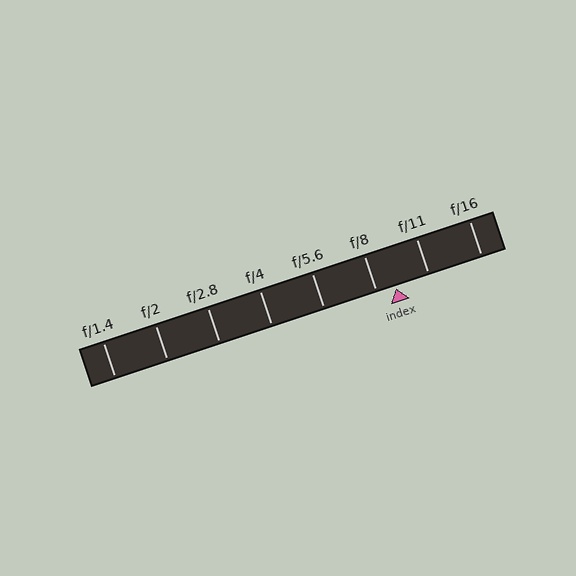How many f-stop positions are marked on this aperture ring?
There are 8 f-stop positions marked.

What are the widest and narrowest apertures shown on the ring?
The widest aperture shown is f/1.4 and the narrowest is f/16.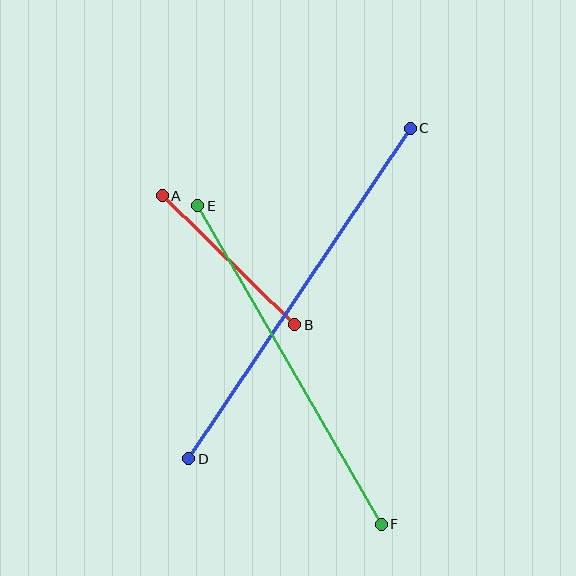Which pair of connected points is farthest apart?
Points C and D are farthest apart.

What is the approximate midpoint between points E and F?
The midpoint is at approximately (289, 365) pixels.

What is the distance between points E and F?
The distance is approximately 368 pixels.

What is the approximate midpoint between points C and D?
The midpoint is at approximately (300, 293) pixels.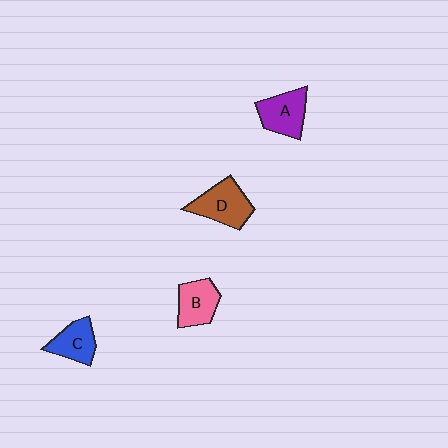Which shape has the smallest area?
Shape C (blue).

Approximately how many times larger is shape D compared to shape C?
Approximately 1.3 times.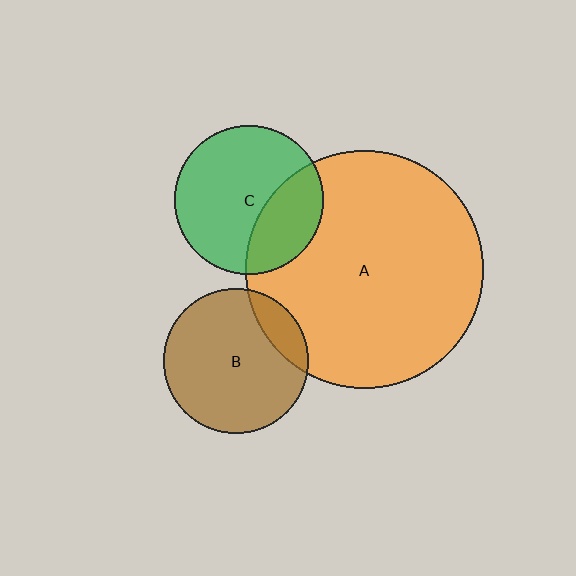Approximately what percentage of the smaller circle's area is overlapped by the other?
Approximately 15%.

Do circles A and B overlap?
Yes.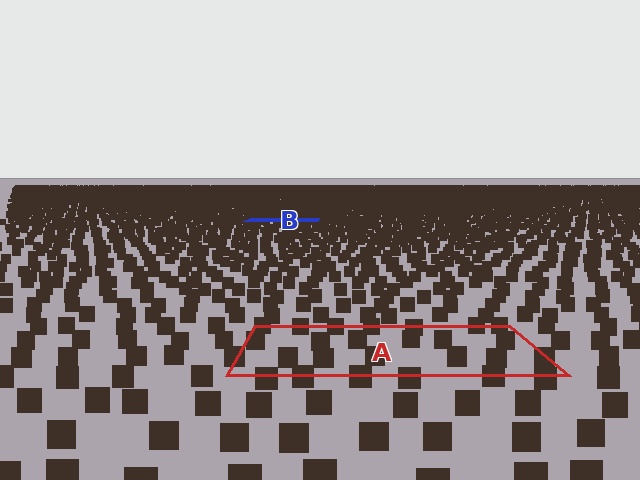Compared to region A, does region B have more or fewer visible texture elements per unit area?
Region B has more texture elements per unit area — they are packed more densely because it is farther away.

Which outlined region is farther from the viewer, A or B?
Region B is farther from the viewer — the texture elements inside it appear smaller and more densely packed.